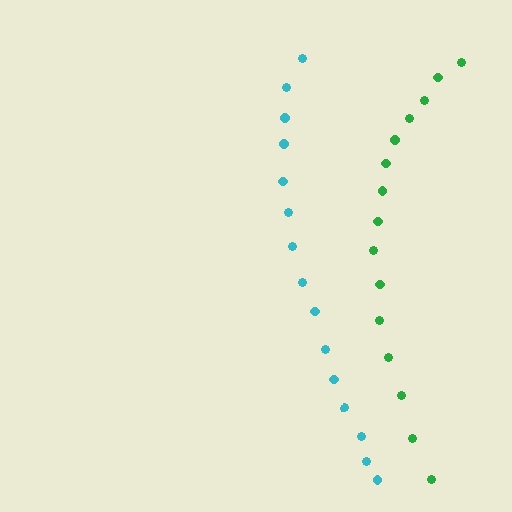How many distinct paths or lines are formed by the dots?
There are 2 distinct paths.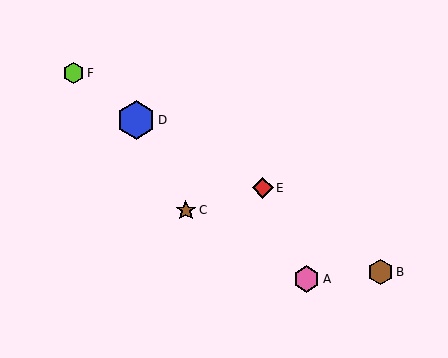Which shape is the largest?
The blue hexagon (labeled D) is the largest.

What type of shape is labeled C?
Shape C is a brown star.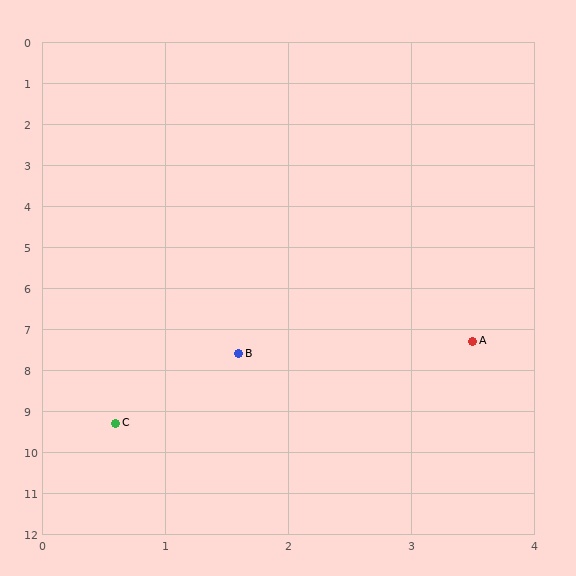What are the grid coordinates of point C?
Point C is at approximately (0.6, 9.3).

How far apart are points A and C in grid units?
Points A and C are about 3.5 grid units apart.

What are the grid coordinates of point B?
Point B is at approximately (1.6, 7.6).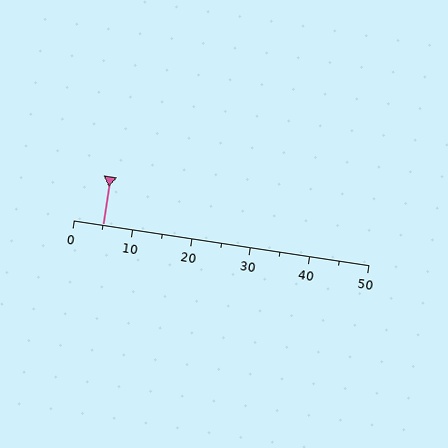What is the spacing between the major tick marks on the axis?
The major ticks are spaced 10 apart.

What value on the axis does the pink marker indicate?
The marker indicates approximately 5.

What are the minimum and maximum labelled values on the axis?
The axis runs from 0 to 50.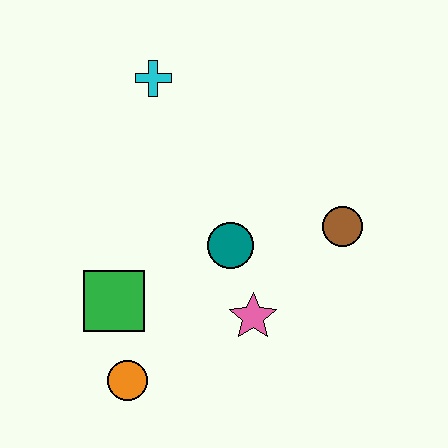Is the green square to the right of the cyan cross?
No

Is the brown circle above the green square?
Yes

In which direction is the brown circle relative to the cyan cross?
The brown circle is to the right of the cyan cross.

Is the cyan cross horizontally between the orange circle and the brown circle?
Yes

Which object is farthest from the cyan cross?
The orange circle is farthest from the cyan cross.